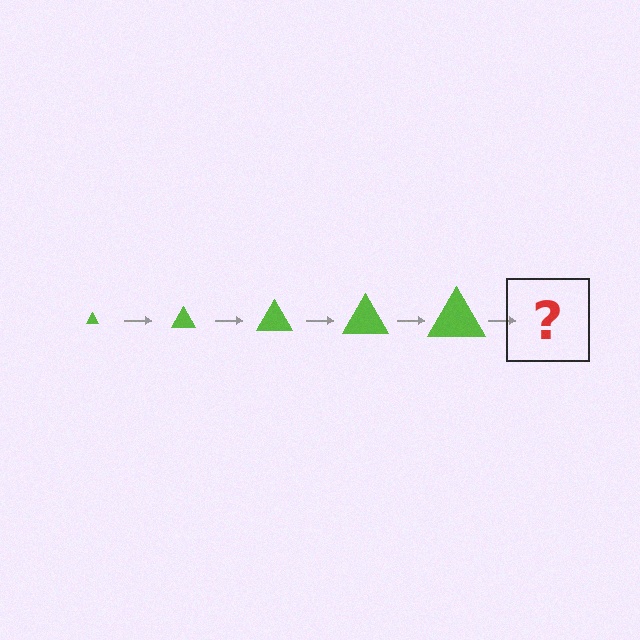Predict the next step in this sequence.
The next step is a lime triangle, larger than the previous one.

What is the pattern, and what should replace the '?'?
The pattern is that the triangle gets progressively larger each step. The '?' should be a lime triangle, larger than the previous one.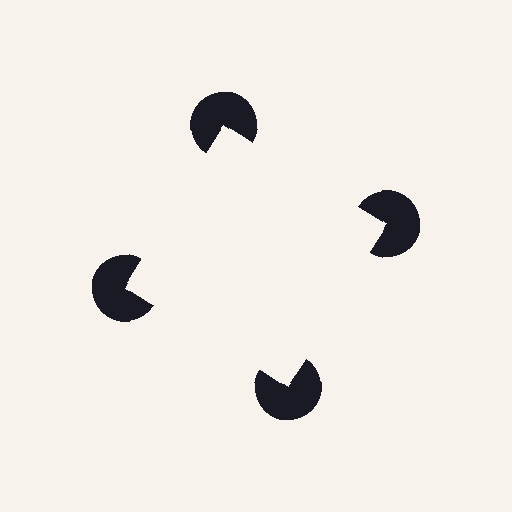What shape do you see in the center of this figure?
An illusory square — its edges are inferred from the aligned wedge cuts in the pac-man discs, not physically drawn.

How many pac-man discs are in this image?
There are 4 — one at each vertex of the illusory square.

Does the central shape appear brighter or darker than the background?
It typically appears slightly brighter than the background, even though no actual brightness change is drawn.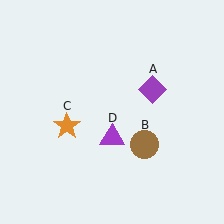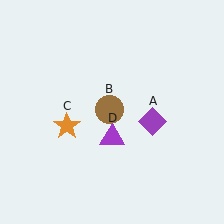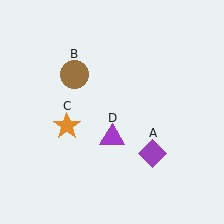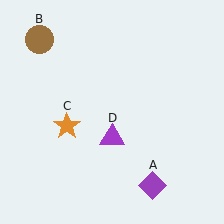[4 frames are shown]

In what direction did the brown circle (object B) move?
The brown circle (object B) moved up and to the left.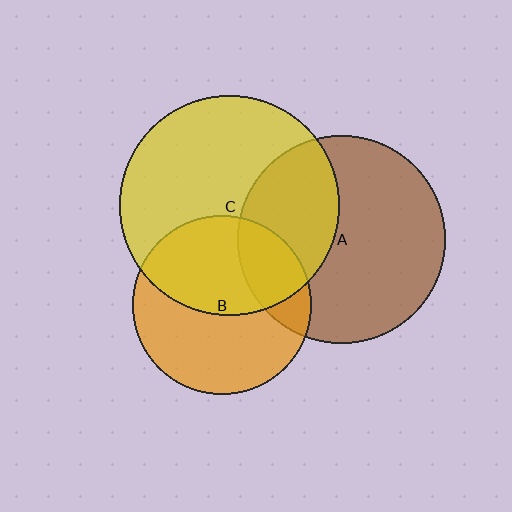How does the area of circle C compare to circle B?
Approximately 1.5 times.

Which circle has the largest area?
Circle C (yellow).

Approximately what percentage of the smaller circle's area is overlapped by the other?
Approximately 35%.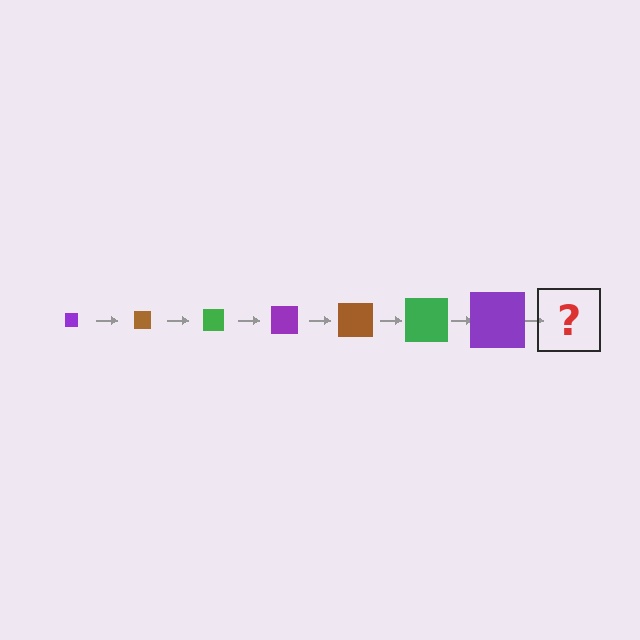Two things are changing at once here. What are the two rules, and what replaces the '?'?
The two rules are that the square grows larger each step and the color cycles through purple, brown, and green. The '?' should be a brown square, larger than the previous one.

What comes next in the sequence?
The next element should be a brown square, larger than the previous one.